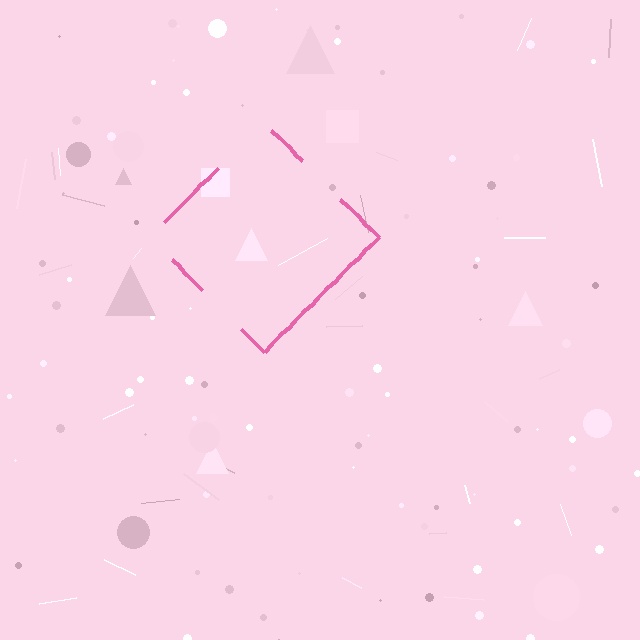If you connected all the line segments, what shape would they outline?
They would outline a diamond.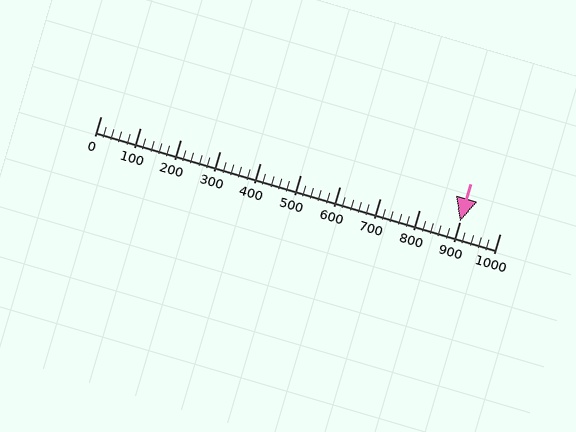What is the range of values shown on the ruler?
The ruler shows values from 0 to 1000.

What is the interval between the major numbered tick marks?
The major tick marks are spaced 100 units apart.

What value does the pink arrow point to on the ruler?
The pink arrow points to approximately 901.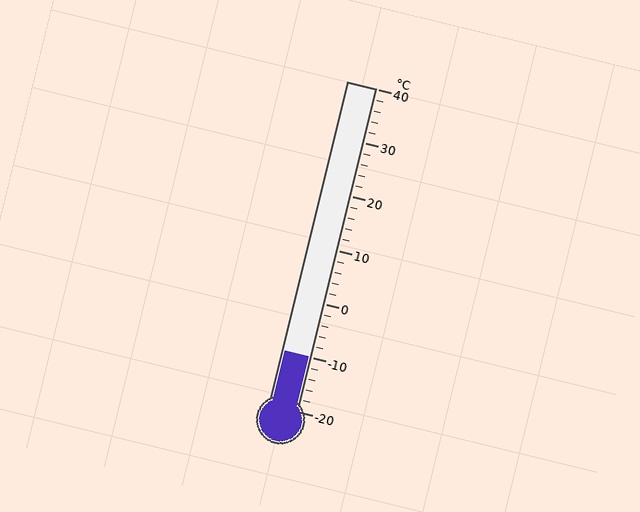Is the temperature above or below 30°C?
The temperature is below 30°C.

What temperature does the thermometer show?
The thermometer shows approximately -10°C.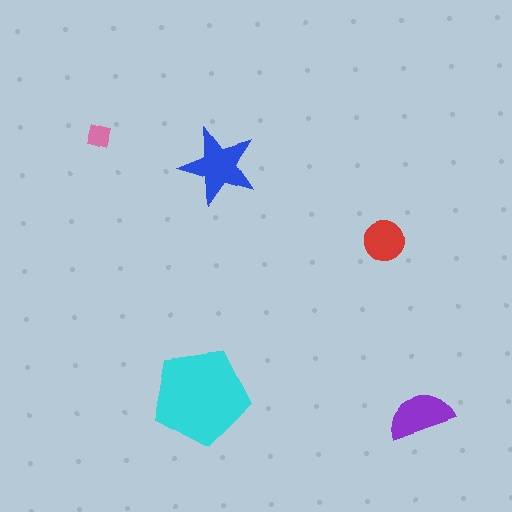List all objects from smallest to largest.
The pink square, the red circle, the purple semicircle, the blue star, the cyan pentagon.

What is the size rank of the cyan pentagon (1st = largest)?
1st.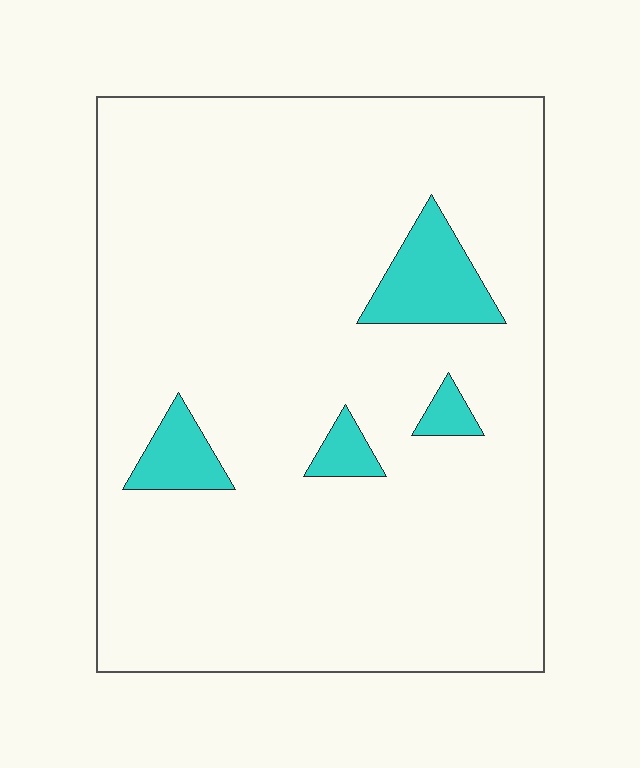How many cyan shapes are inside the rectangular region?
4.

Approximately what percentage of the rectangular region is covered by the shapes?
Approximately 10%.